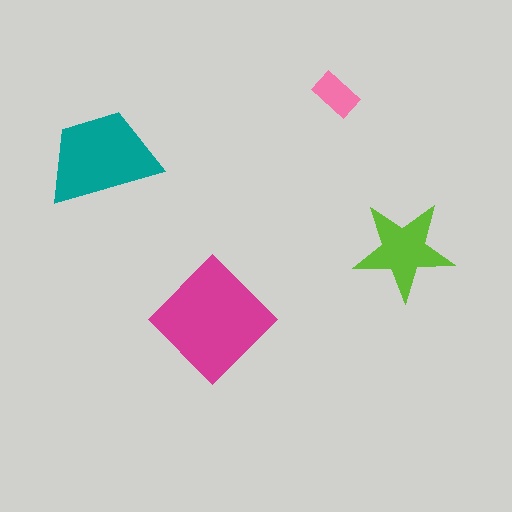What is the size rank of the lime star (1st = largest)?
3rd.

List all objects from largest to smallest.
The magenta diamond, the teal trapezoid, the lime star, the pink rectangle.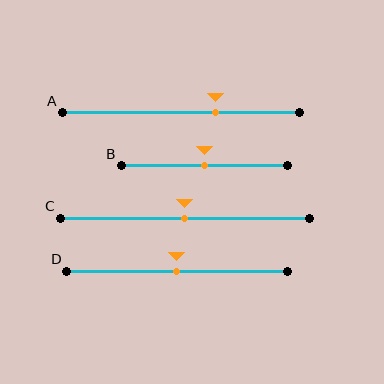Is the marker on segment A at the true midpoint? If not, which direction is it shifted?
No, the marker on segment A is shifted to the right by about 15% of the segment length.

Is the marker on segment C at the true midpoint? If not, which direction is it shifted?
Yes, the marker on segment C is at the true midpoint.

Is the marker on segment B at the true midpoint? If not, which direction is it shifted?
Yes, the marker on segment B is at the true midpoint.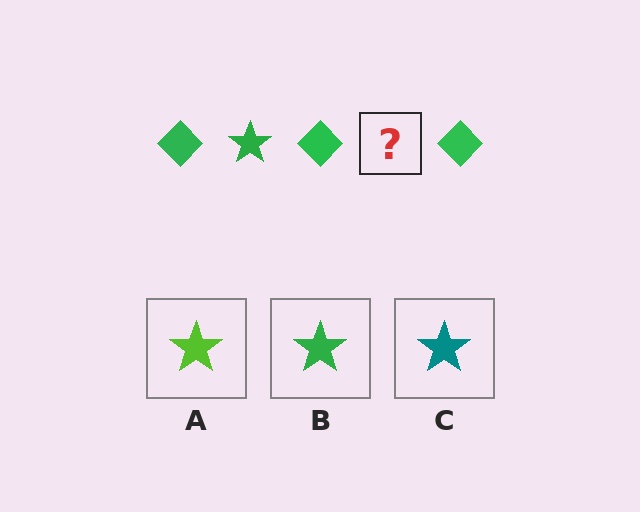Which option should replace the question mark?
Option B.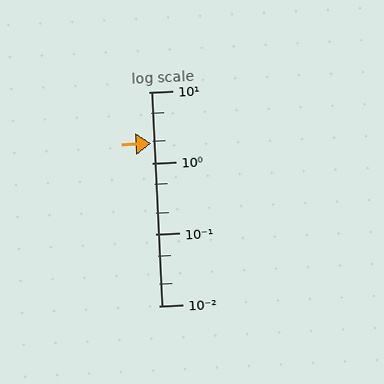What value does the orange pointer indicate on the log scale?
The pointer indicates approximately 1.9.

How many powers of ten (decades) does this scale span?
The scale spans 3 decades, from 0.01 to 10.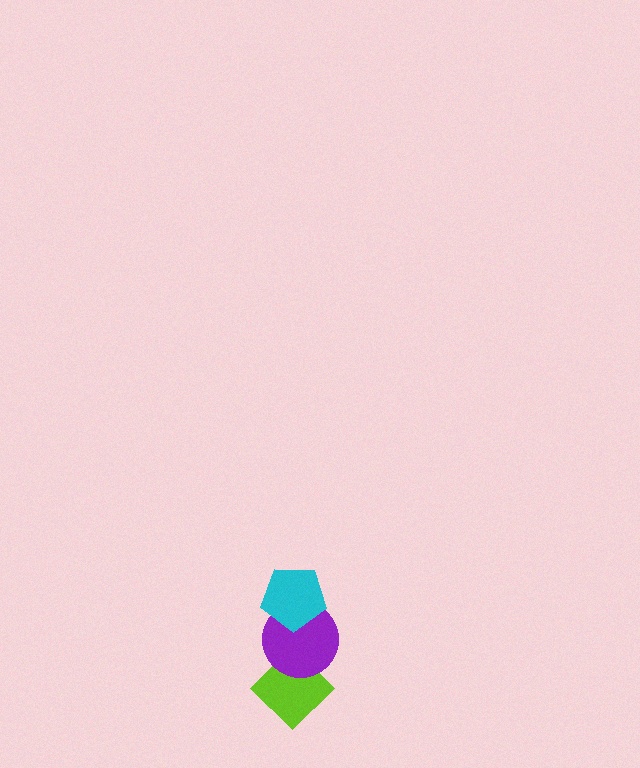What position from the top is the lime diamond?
The lime diamond is 3rd from the top.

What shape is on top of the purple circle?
The cyan pentagon is on top of the purple circle.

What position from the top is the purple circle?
The purple circle is 2nd from the top.